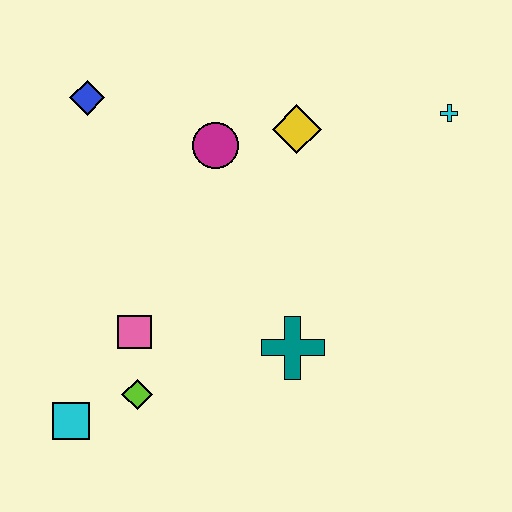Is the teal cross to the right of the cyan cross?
No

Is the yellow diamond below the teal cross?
No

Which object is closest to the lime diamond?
The pink square is closest to the lime diamond.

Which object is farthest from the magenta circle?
The cyan square is farthest from the magenta circle.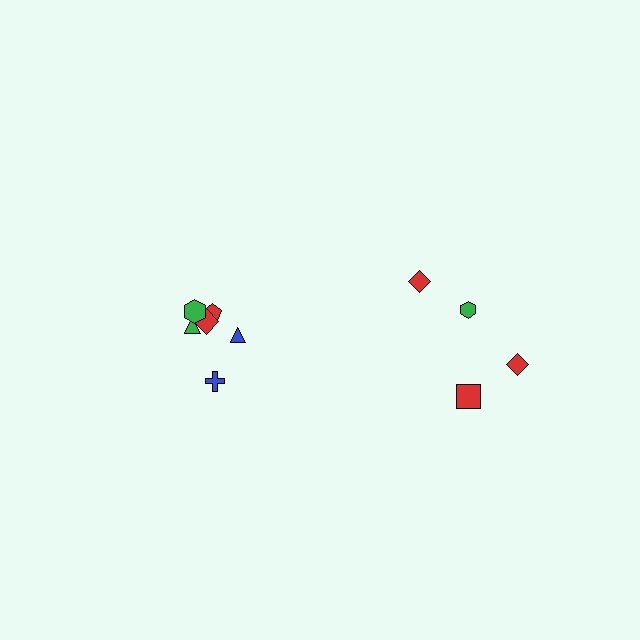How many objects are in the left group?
There are 6 objects.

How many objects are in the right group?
There are 4 objects.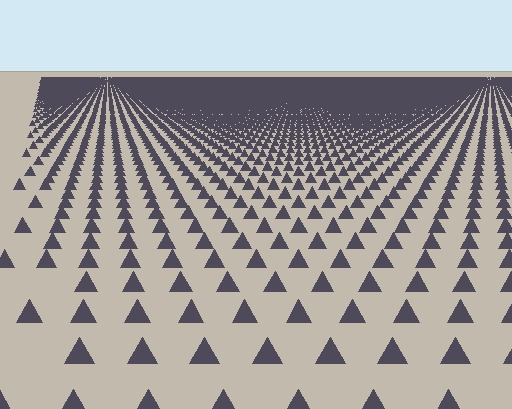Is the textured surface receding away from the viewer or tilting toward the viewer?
The surface is receding away from the viewer. Texture elements get smaller and denser toward the top.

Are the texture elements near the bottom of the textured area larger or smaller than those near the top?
Larger. Near the bottom, elements are closer to the viewer and appear at a bigger on-screen size.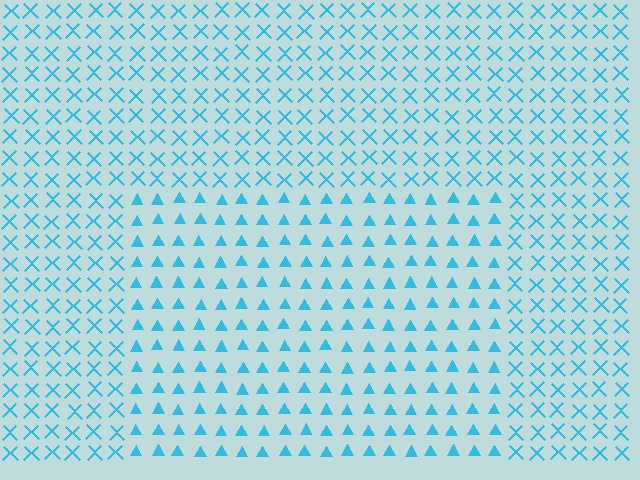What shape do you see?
I see a rectangle.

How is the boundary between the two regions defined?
The boundary is defined by a change in element shape: triangles inside vs. X marks outside. All elements share the same color and spacing.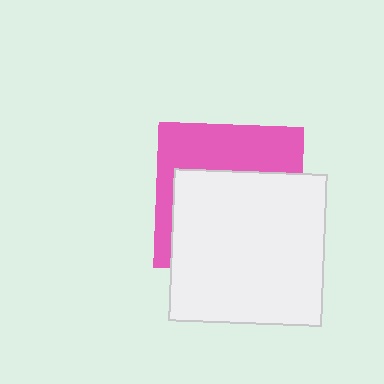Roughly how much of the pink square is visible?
A small part of it is visible (roughly 40%).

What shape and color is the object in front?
The object in front is a white square.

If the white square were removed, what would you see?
You would see the complete pink square.